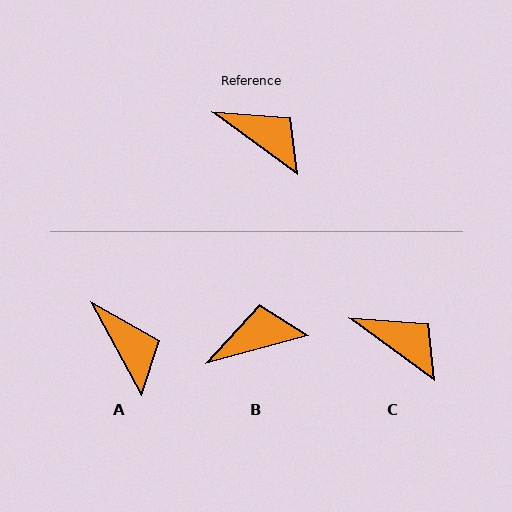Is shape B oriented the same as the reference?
No, it is off by about 52 degrees.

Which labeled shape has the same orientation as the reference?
C.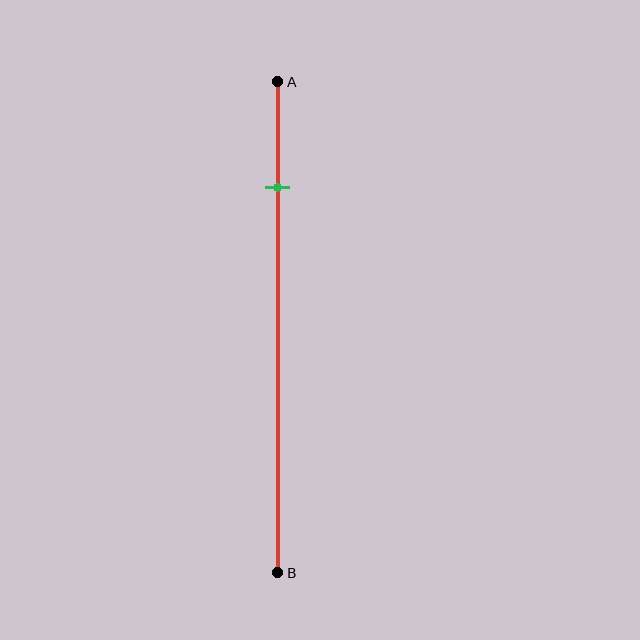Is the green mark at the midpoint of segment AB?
No, the mark is at about 20% from A, not at the 50% midpoint.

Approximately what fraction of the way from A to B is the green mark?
The green mark is approximately 20% of the way from A to B.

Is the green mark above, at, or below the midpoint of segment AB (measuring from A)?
The green mark is above the midpoint of segment AB.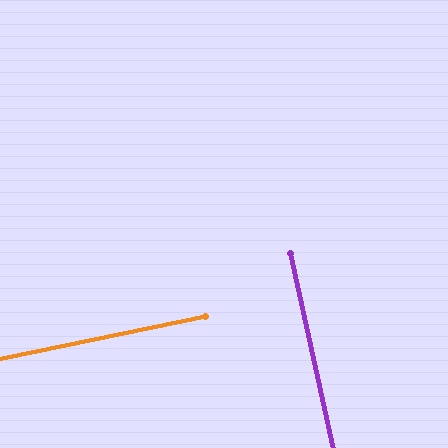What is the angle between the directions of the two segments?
Approximately 89 degrees.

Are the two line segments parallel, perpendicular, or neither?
Perpendicular — they meet at approximately 89°.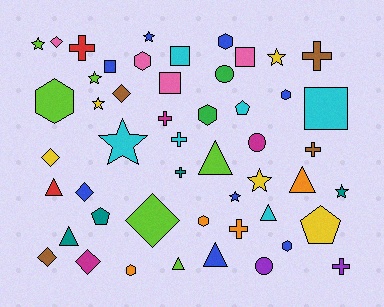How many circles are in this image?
There are 3 circles.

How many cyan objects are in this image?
There are 6 cyan objects.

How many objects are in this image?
There are 50 objects.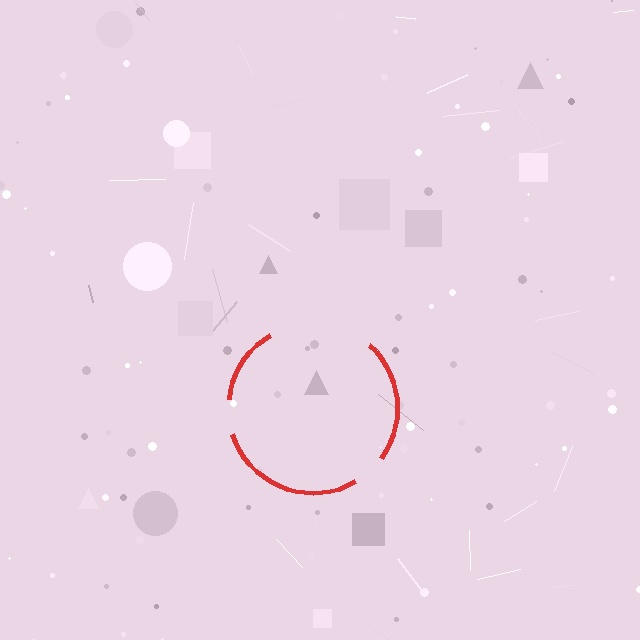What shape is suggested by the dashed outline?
The dashed outline suggests a circle.